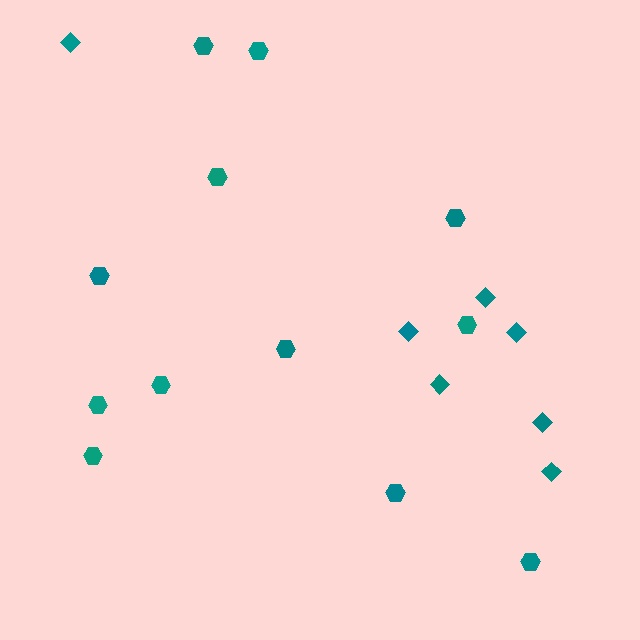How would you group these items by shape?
There are 2 groups: one group of hexagons (12) and one group of diamonds (7).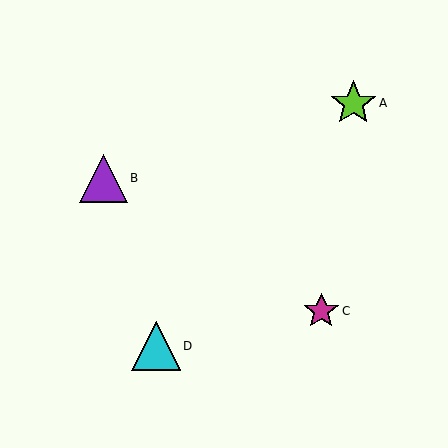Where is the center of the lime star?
The center of the lime star is at (353, 103).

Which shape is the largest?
The cyan triangle (labeled D) is the largest.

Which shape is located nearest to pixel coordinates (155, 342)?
The cyan triangle (labeled D) at (156, 346) is nearest to that location.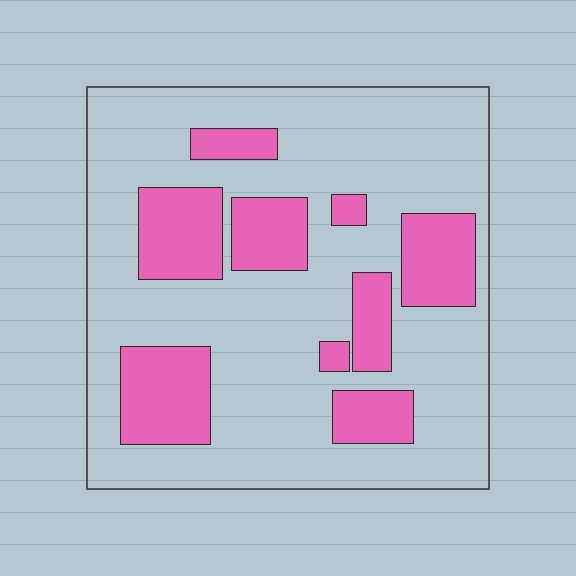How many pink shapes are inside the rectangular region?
9.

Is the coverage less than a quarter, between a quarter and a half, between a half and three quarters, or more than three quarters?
Between a quarter and a half.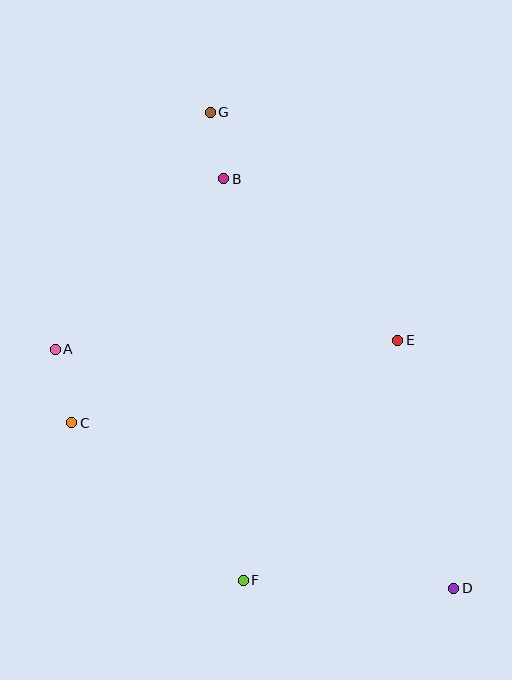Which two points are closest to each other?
Points B and G are closest to each other.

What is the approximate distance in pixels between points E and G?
The distance between E and G is approximately 295 pixels.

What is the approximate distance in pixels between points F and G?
The distance between F and G is approximately 469 pixels.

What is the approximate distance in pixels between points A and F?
The distance between A and F is approximately 298 pixels.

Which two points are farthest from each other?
Points D and G are farthest from each other.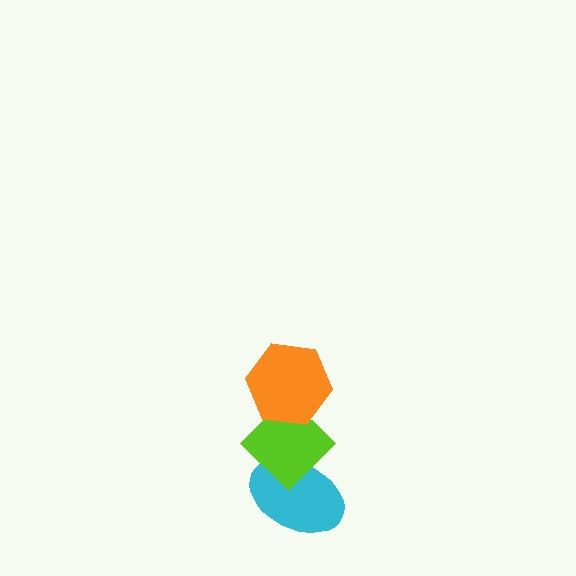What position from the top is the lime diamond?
The lime diamond is 2nd from the top.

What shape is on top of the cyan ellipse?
The lime diamond is on top of the cyan ellipse.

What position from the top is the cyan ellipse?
The cyan ellipse is 3rd from the top.